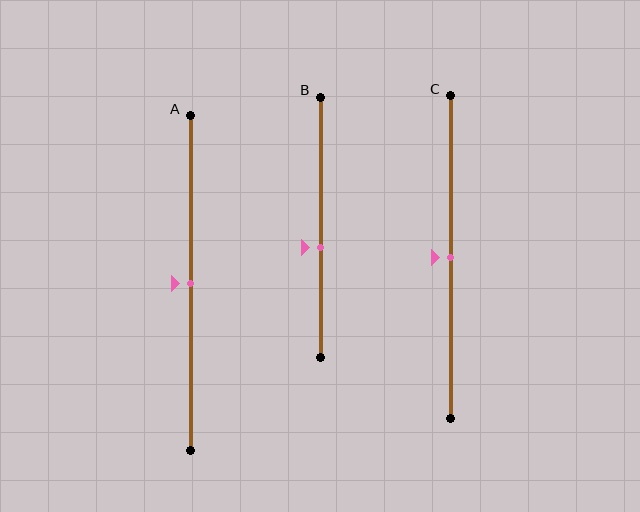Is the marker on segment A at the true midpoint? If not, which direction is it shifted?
Yes, the marker on segment A is at the true midpoint.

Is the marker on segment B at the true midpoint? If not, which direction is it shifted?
No, the marker on segment B is shifted downward by about 8% of the segment length.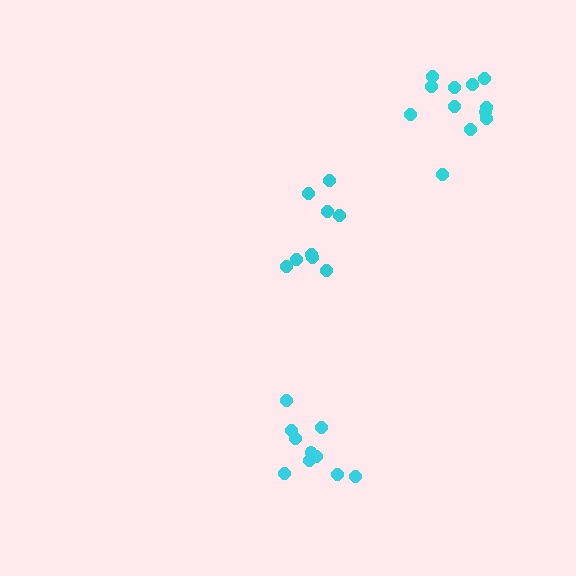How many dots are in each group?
Group 1: 9 dots, Group 2: 10 dots, Group 3: 12 dots (31 total).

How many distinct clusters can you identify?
There are 3 distinct clusters.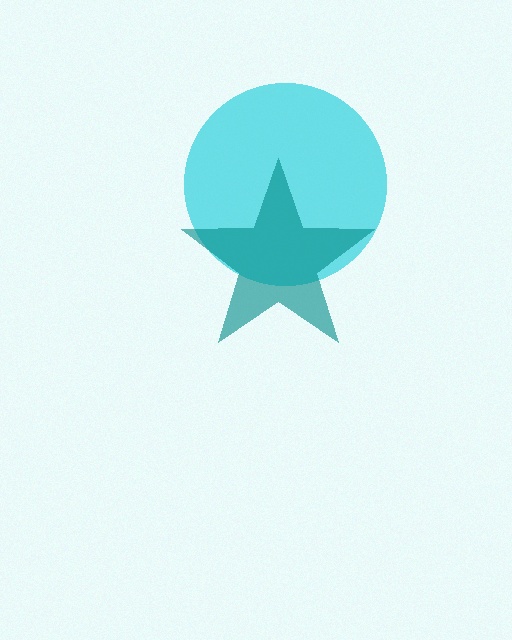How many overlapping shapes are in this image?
There are 2 overlapping shapes in the image.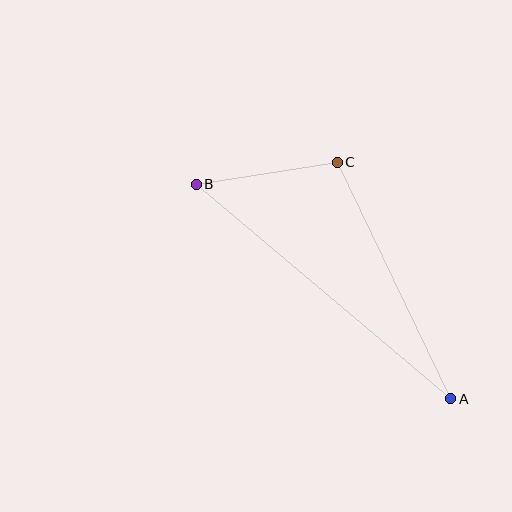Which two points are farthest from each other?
Points A and B are farthest from each other.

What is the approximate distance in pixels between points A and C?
The distance between A and C is approximately 262 pixels.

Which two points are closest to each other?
Points B and C are closest to each other.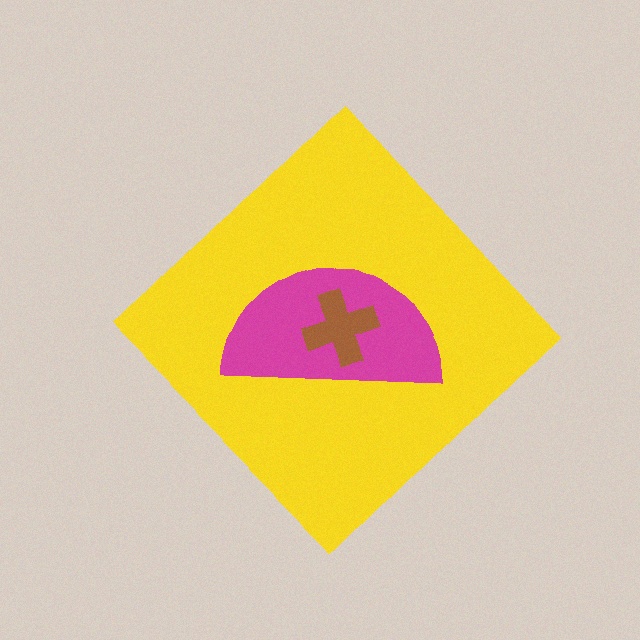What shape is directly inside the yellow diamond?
The magenta semicircle.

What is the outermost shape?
The yellow diamond.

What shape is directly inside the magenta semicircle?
The brown cross.